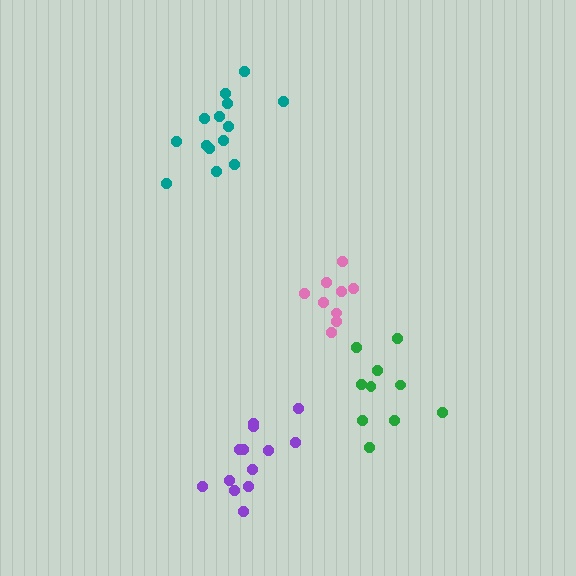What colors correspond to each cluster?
The clusters are colored: green, pink, teal, purple.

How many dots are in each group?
Group 1: 10 dots, Group 2: 9 dots, Group 3: 14 dots, Group 4: 13 dots (46 total).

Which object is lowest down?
The purple cluster is bottommost.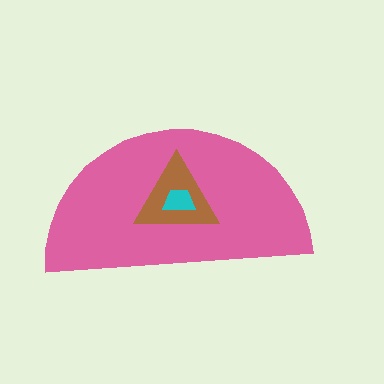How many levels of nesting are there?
3.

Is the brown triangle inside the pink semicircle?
Yes.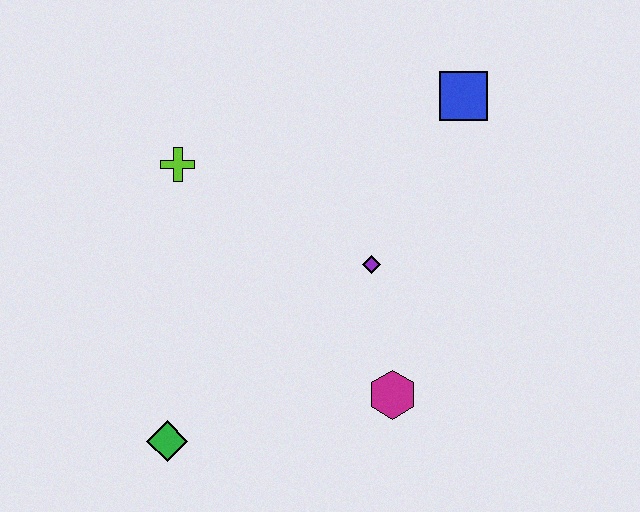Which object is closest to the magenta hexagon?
The purple diamond is closest to the magenta hexagon.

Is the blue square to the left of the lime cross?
No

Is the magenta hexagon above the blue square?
No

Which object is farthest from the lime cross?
The magenta hexagon is farthest from the lime cross.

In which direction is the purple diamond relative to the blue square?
The purple diamond is below the blue square.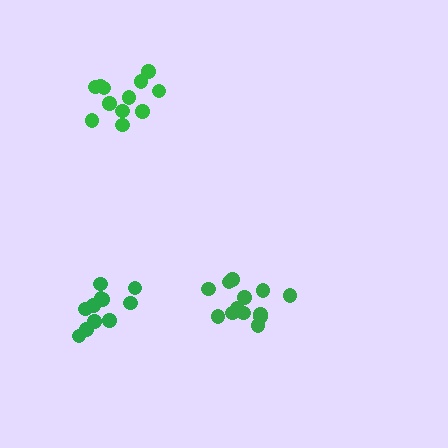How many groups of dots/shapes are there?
There are 3 groups.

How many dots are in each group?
Group 1: 12 dots, Group 2: 14 dots, Group 3: 12 dots (38 total).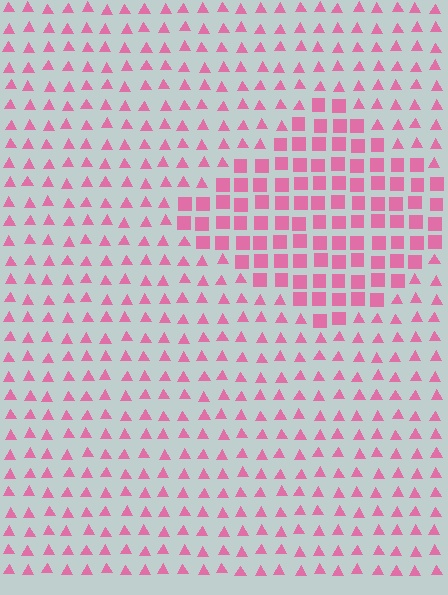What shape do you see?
I see a diamond.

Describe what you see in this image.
The image is filled with small pink elements arranged in a uniform grid. A diamond-shaped region contains squares, while the surrounding area contains triangles. The boundary is defined purely by the change in element shape.